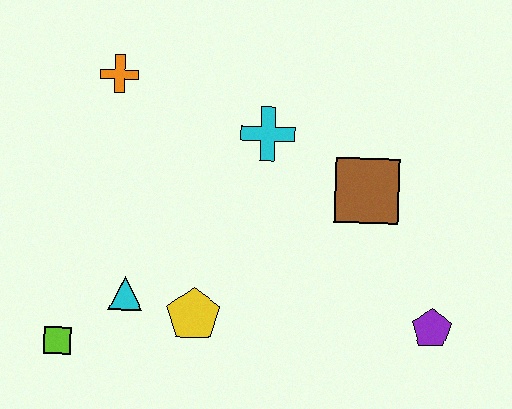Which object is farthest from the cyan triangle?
The purple pentagon is farthest from the cyan triangle.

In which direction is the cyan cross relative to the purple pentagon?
The cyan cross is above the purple pentagon.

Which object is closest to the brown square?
The cyan cross is closest to the brown square.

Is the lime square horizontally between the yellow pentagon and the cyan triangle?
No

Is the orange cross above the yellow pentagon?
Yes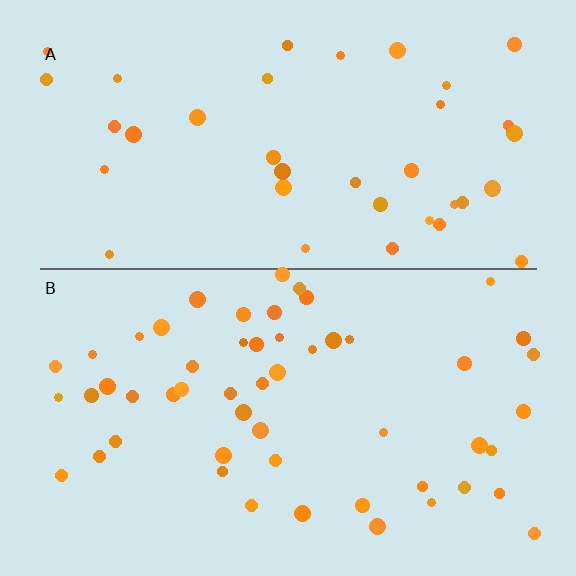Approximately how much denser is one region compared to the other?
Approximately 1.4× — region B over region A.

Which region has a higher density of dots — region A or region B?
B (the bottom).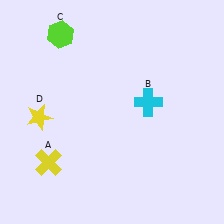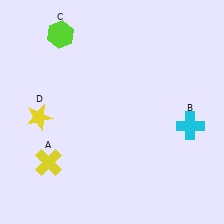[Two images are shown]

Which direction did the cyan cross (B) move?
The cyan cross (B) moved right.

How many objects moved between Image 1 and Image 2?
1 object moved between the two images.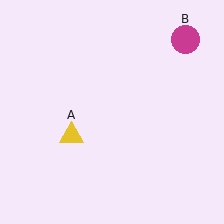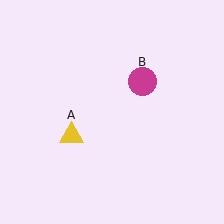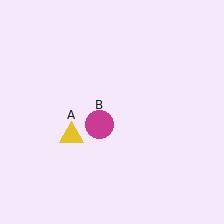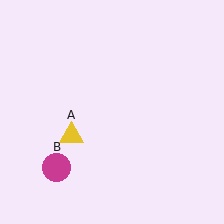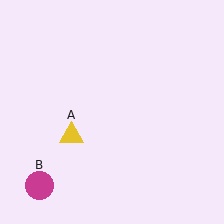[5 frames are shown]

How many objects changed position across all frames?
1 object changed position: magenta circle (object B).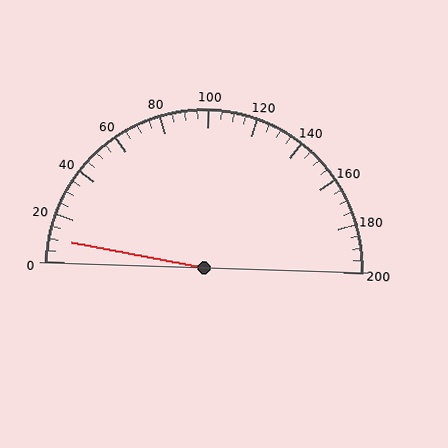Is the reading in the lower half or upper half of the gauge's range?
The reading is in the lower half of the range (0 to 200).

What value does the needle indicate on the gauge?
The needle indicates approximately 10.